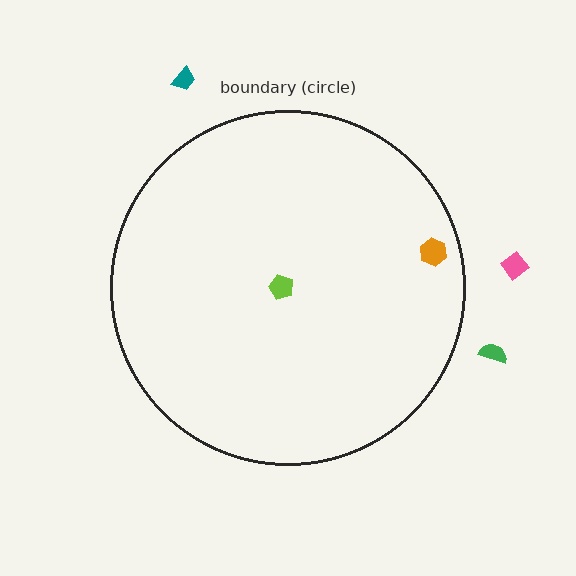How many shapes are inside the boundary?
2 inside, 3 outside.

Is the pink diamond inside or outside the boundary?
Outside.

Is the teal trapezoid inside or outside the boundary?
Outside.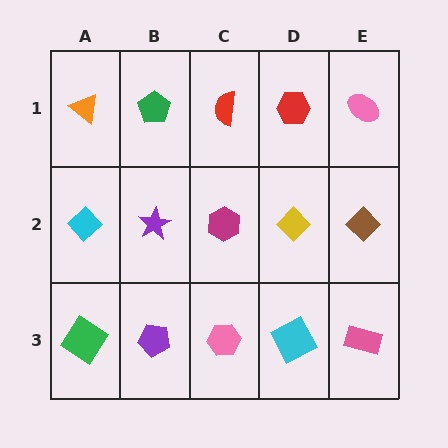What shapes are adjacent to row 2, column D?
A red hexagon (row 1, column D), a cyan square (row 3, column D), a magenta hexagon (row 2, column C), a brown diamond (row 2, column E).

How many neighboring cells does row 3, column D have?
3.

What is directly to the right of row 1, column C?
A red hexagon.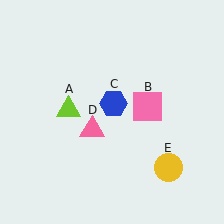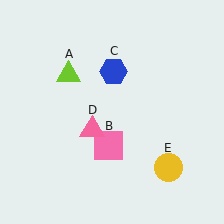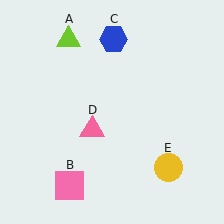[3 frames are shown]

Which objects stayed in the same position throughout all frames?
Pink triangle (object D) and yellow circle (object E) remained stationary.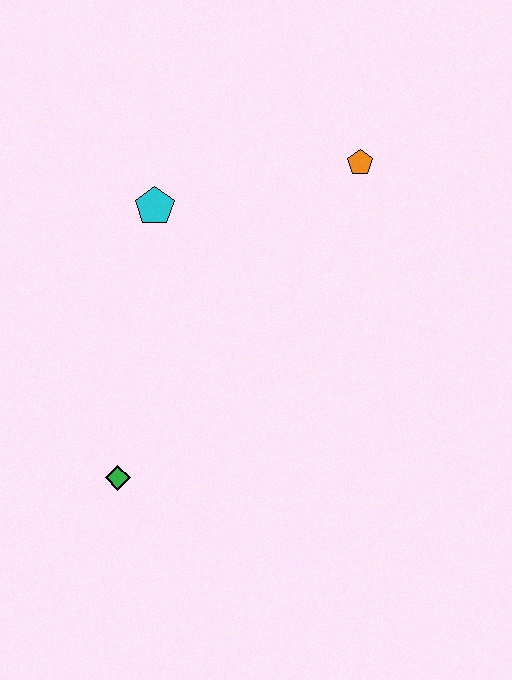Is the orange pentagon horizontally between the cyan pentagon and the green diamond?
No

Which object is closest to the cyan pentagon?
The orange pentagon is closest to the cyan pentagon.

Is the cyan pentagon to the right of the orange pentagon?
No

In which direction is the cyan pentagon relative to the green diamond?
The cyan pentagon is above the green diamond.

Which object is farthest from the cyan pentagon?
The green diamond is farthest from the cyan pentagon.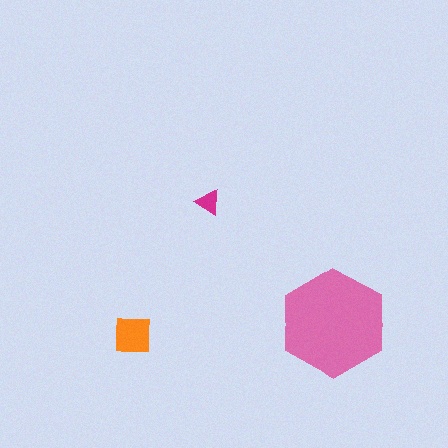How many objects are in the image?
There are 3 objects in the image.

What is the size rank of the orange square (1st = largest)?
2nd.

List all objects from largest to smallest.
The pink hexagon, the orange square, the magenta triangle.